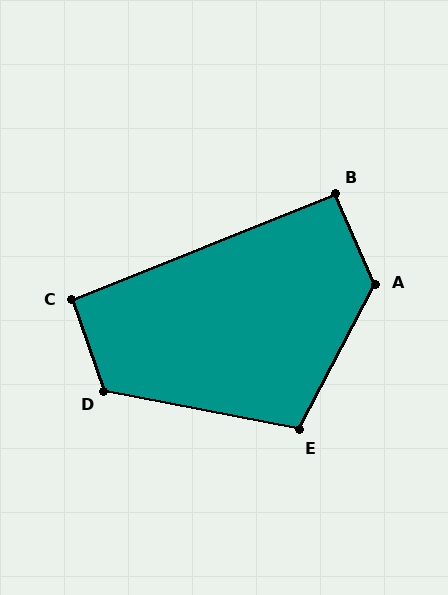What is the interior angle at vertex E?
Approximately 107 degrees (obtuse).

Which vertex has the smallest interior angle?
B, at approximately 92 degrees.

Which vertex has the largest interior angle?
A, at approximately 128 degrees.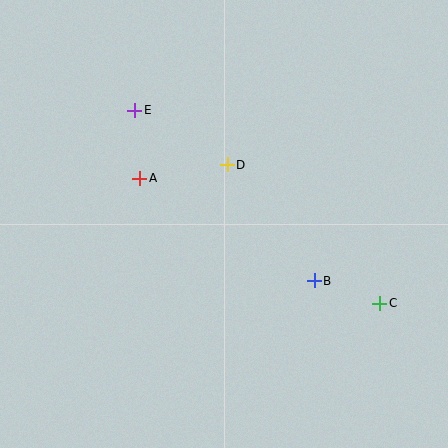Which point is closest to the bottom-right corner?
Point C is closest to the bottom-right corner.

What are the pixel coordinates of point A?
Point A is at (140, 178).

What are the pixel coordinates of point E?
Point E is at (135, 110).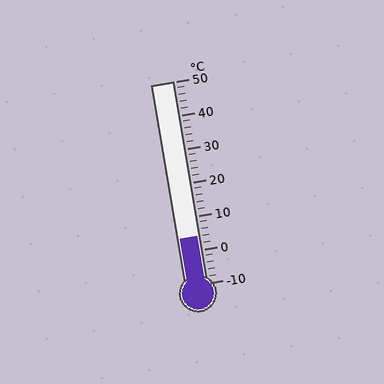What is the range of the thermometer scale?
The thermometer scale ranges from -10°C to 50°C.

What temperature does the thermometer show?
The thermometer shows approximately 4°C.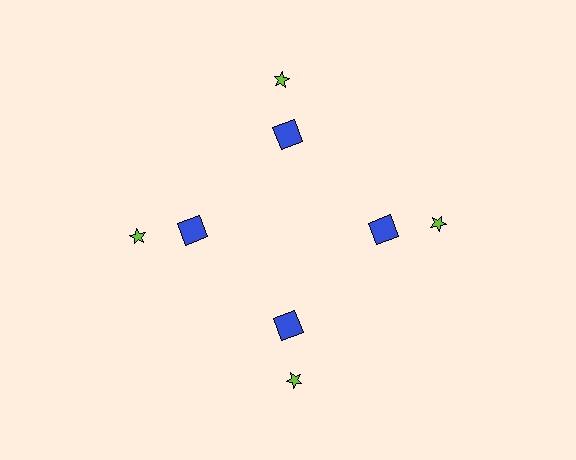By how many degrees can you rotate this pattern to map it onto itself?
The pattern maps onto itself every 90 degrees of rotation.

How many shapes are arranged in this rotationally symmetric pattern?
There are 8 shapes, arranged in 4 groups of 2.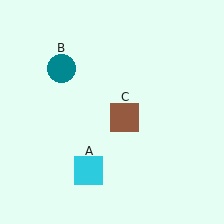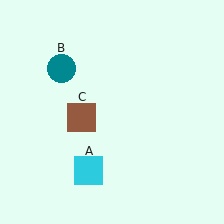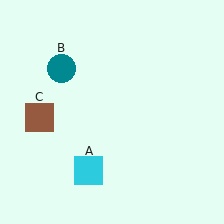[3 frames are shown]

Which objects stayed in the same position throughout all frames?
Cyan square (object A) and teal circle (object B) remained stationary.